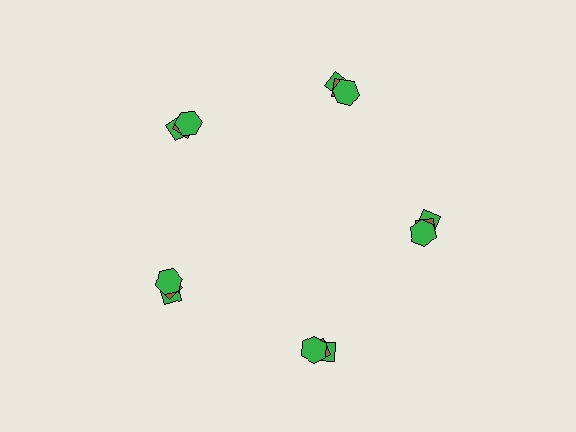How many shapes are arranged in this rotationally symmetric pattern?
There are 15 shapes, arranged in 5 groups of 3.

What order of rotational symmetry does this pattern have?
This pattern has 5-fold rotational symmetry.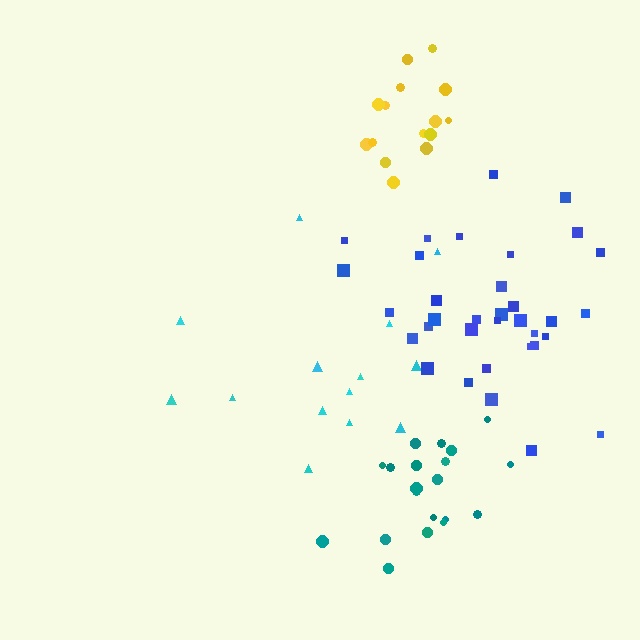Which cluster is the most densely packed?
Teal.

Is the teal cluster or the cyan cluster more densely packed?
Teal.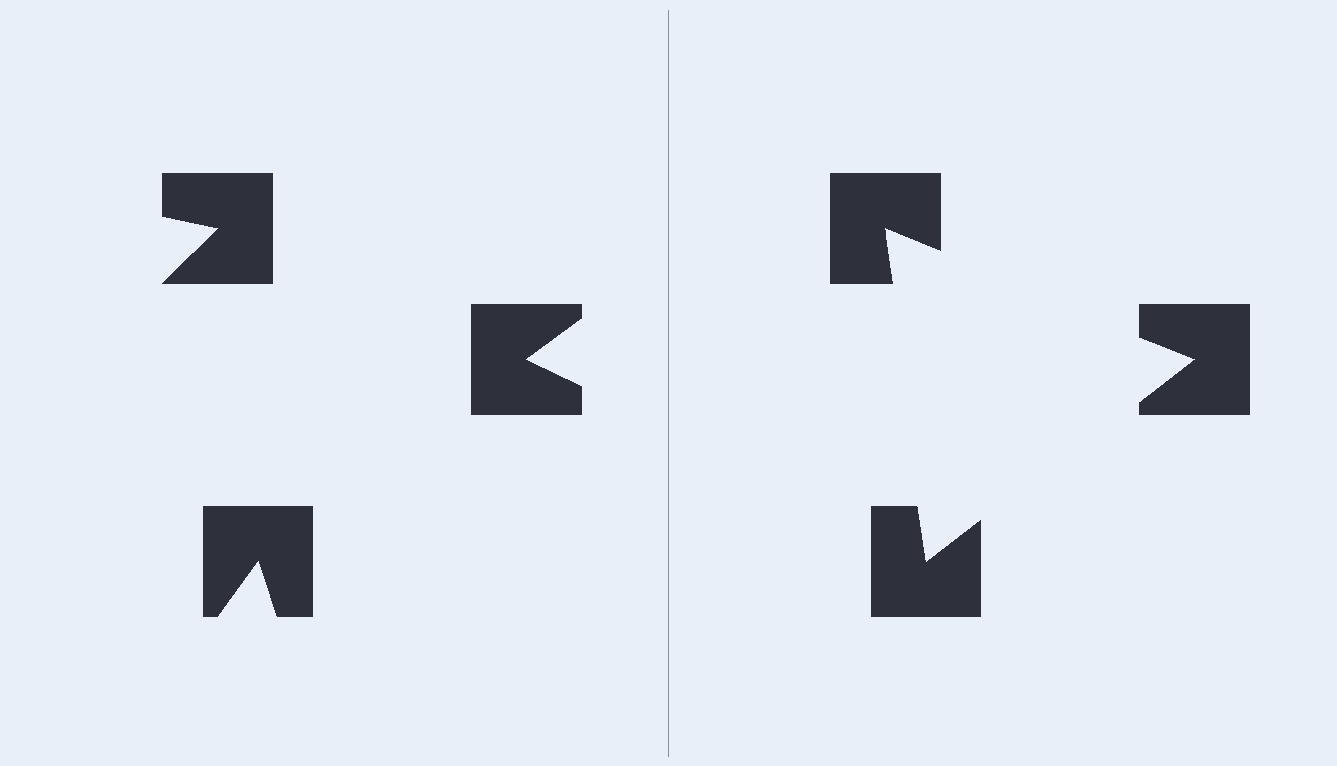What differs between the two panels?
The notched squares are positioned identically on both sides; only the wedge orientations differ. On the right they align to a triangle; on the left they are misaligned.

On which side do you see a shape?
An illusory triangle appears on the right side. On the left side the wedge cuts are rotated, so no coherent shape forms.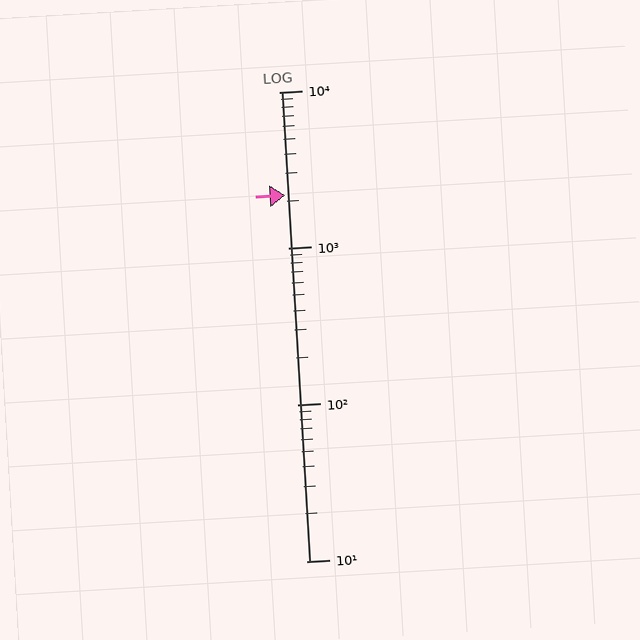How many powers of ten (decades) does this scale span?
The scale spans 3 decades, from 10 to 10000.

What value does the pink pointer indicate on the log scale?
The pointer indicates approximately 2200.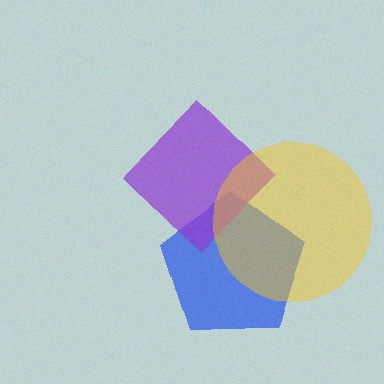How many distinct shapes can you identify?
There are 3 distinct shapes: a blue pentagon, a purple diamond, a yellow circle.